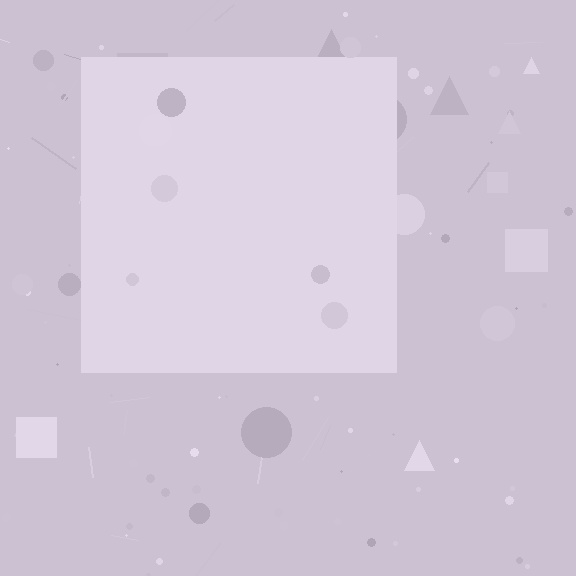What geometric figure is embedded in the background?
A square is embedded in the background.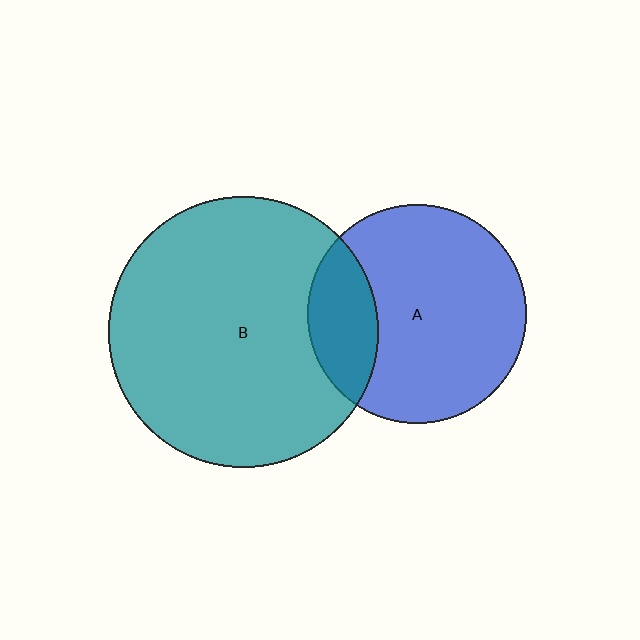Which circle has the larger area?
Circle B (teal).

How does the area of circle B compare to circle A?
Approximately 1.5 times.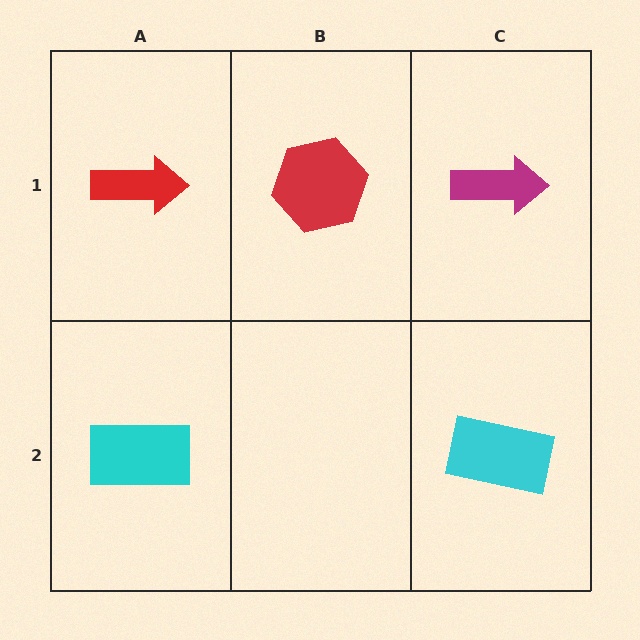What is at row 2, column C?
A cyan rectangle.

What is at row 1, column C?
A magenta arrow.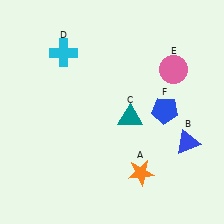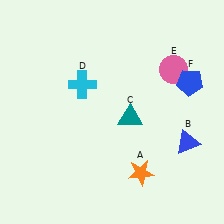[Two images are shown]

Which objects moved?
The objects that moved are: the cyan cross (D), the blue pentagon (F).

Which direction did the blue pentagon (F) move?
The blue pentagon (F) moved up.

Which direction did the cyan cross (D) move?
The cyan cross (D) moved down.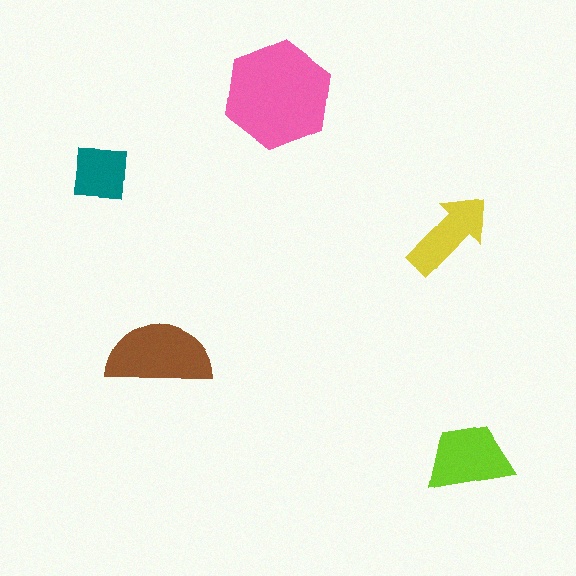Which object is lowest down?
The lime trapezoid is bottommost.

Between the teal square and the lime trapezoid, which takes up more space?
The lime trapezoid.